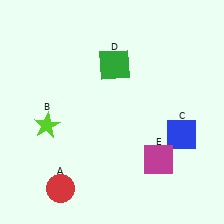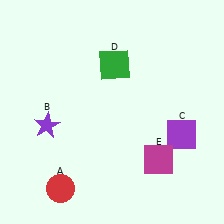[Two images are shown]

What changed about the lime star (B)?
In Image 1, B is lime. In Image 2, it changed to purple.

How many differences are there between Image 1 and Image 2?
There are 2 differences between the two images.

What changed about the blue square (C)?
In Image 1, C is blue. In Image 2, it changed to purple.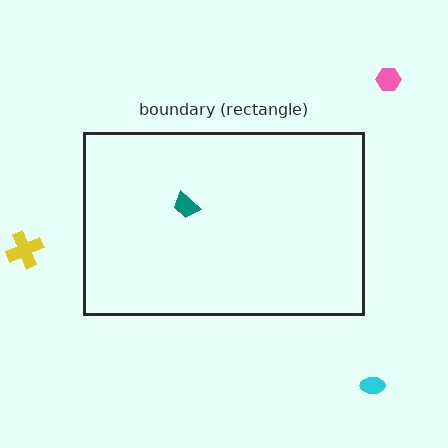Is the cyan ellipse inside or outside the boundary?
Outside.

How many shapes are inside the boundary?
1 inside, 3 outside.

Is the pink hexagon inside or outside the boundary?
Outside.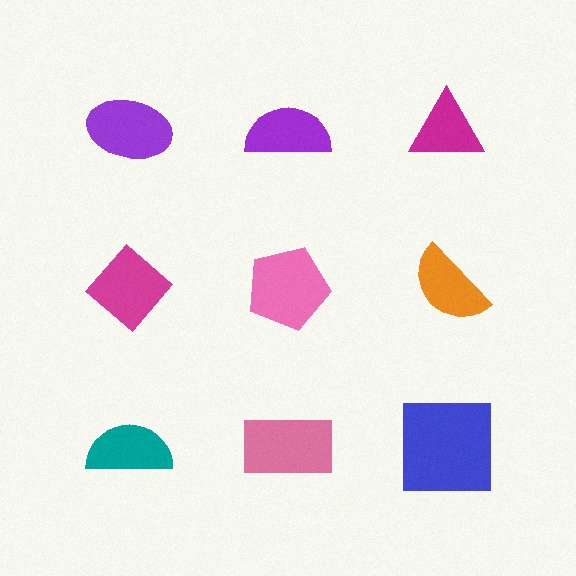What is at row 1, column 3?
A magenta triangle.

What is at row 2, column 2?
A pink pentagon.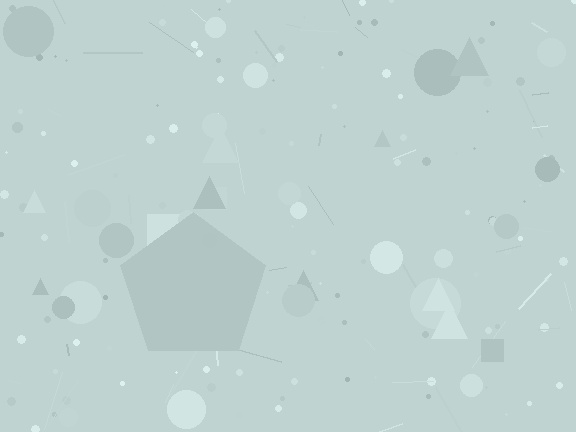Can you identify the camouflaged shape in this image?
The camouflaged shape is a pentagon.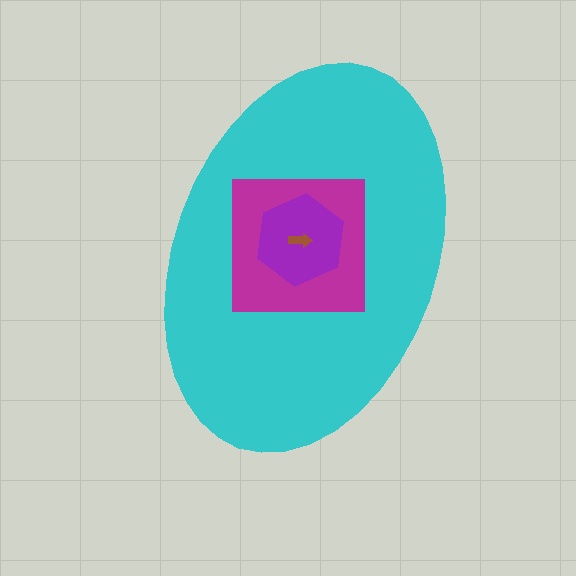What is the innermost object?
The brown arrow.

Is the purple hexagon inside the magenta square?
Yes.